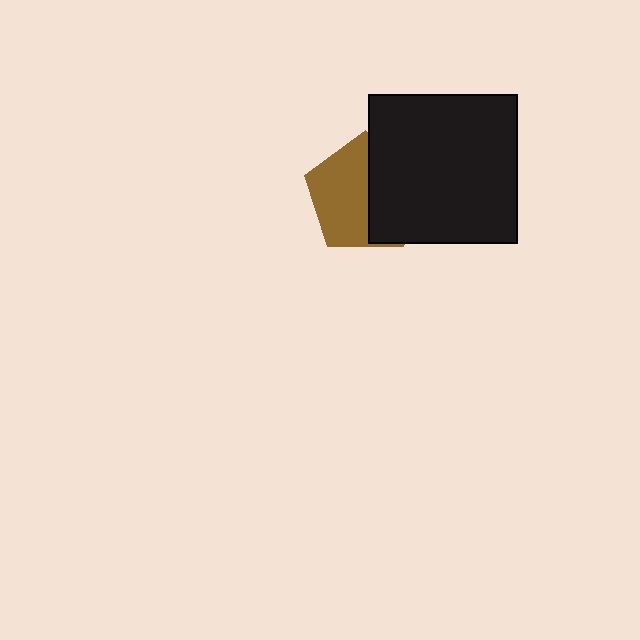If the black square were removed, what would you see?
You would see the complete brown pentagon.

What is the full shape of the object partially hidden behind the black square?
The partially hidden object is a brown pentagon.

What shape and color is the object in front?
The object in front is a black square.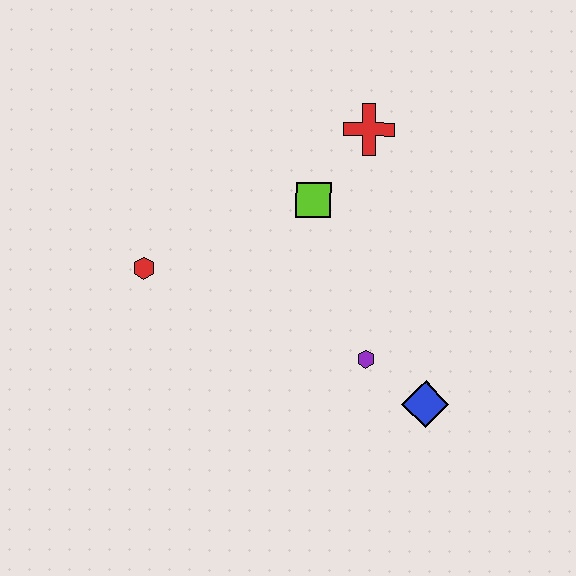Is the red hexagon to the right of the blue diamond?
No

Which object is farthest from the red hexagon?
The blue diamond is farthest from the red hexagon.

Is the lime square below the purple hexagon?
No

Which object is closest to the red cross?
The lime square is closest to the red cross.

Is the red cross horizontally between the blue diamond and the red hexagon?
Yes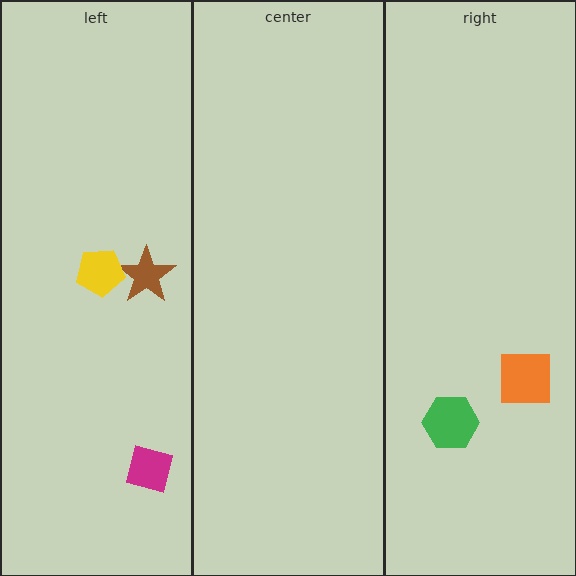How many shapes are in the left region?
3.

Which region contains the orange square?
The right region.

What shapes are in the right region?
The green hexagon, the orange square.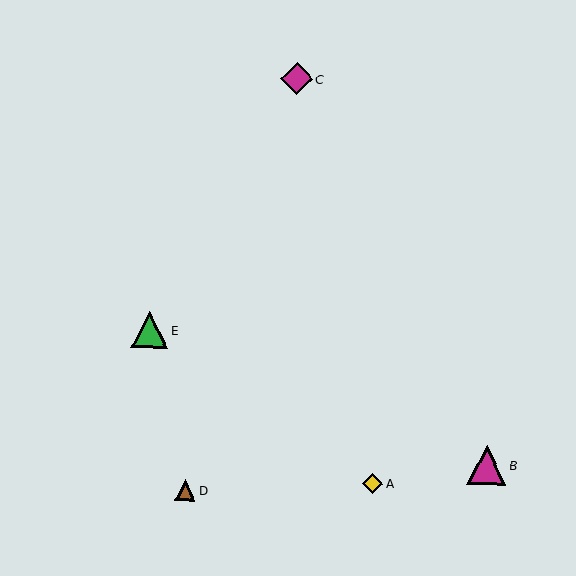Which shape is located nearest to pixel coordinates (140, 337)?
The green triangle (labeled E) at (150, 330) is nearest to that location.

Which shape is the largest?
The magenta triangle (labeled B) is the largest.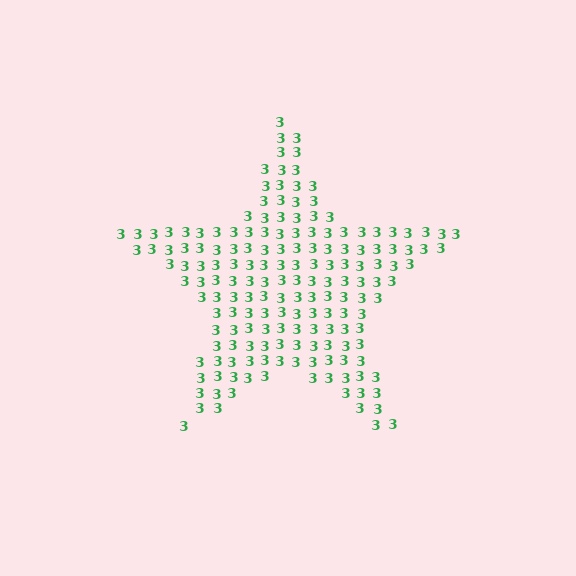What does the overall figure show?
The overall figure shows a star.